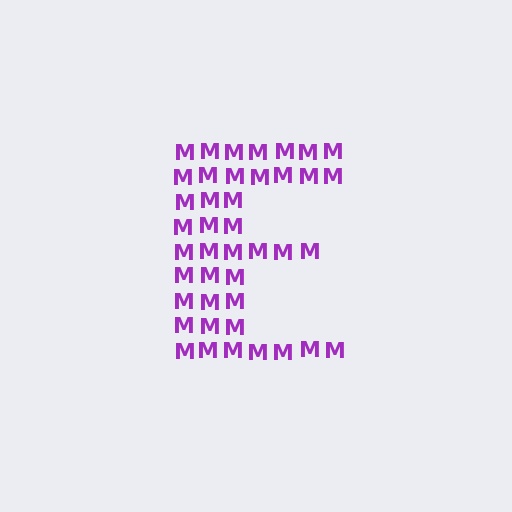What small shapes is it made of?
It is made of small letter M's.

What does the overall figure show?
The overall figure shows the letter E.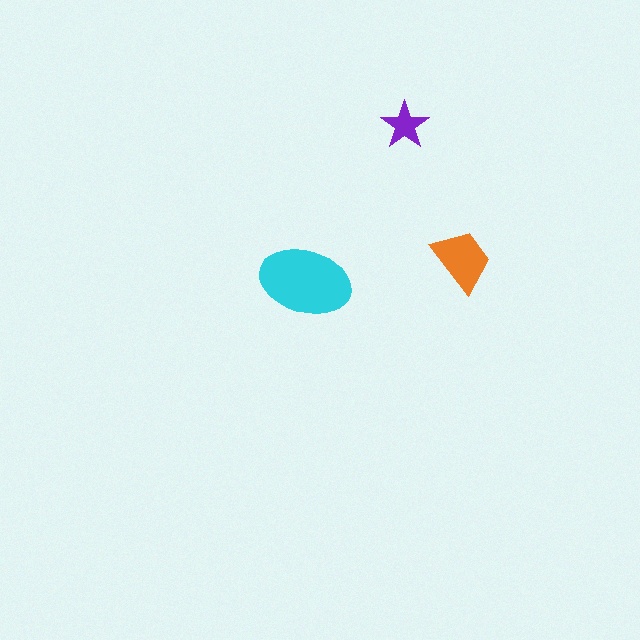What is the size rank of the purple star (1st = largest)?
3rd.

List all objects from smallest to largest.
The purple star, the orange trapezoid, the cyan ellipse.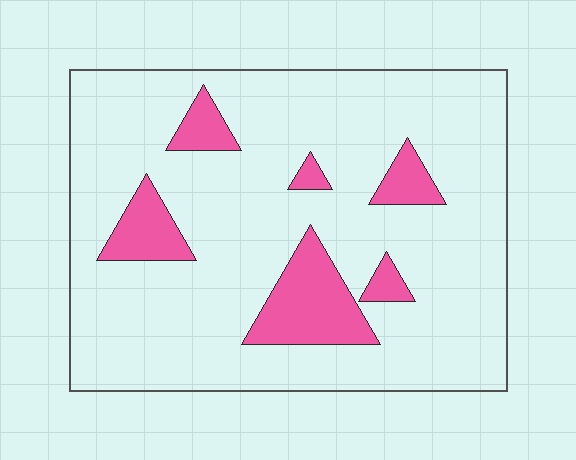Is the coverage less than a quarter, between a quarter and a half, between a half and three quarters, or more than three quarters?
Less than a quarter.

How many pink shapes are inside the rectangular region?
6.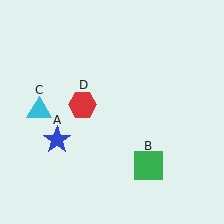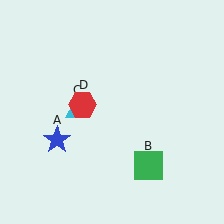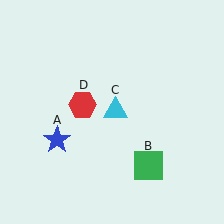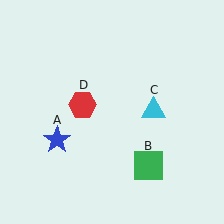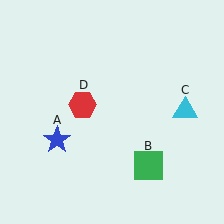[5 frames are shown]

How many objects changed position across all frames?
1 object changed position: cyan triangle (object C).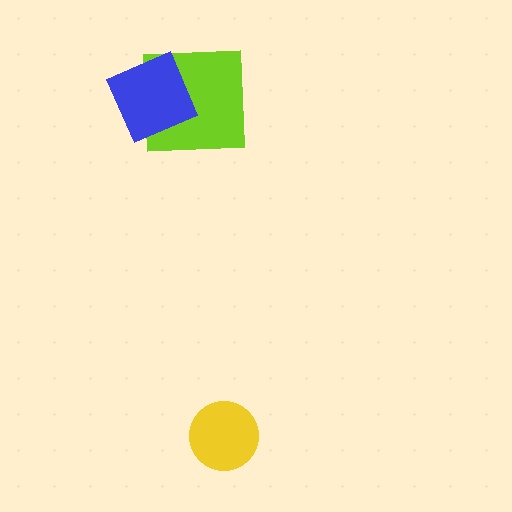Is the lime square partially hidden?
Yes, it is partially covered by another shape.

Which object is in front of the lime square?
The blue diamond is in front of the lime square.